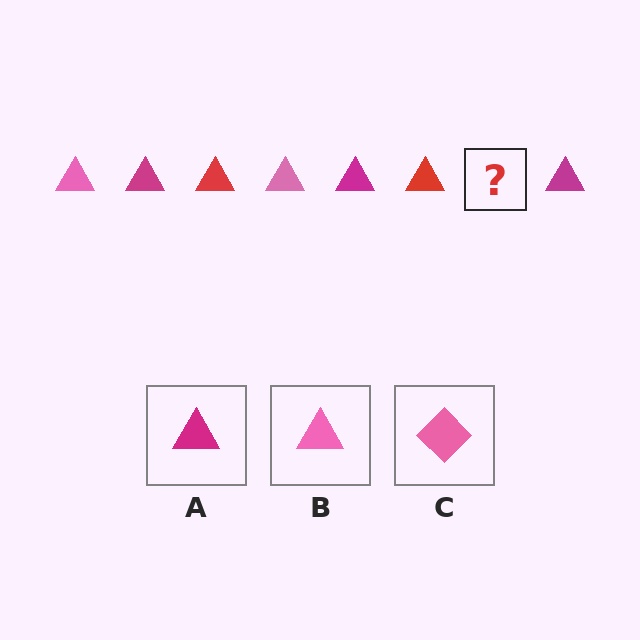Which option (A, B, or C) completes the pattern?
B.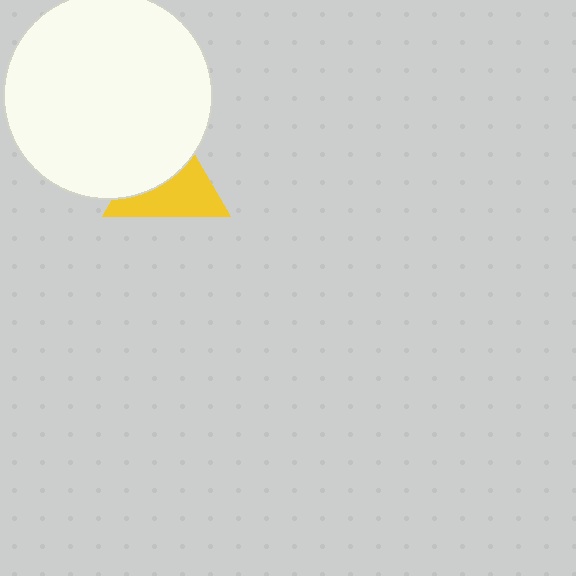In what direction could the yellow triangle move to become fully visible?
The yellow triangle could move down. That would shift it out from behind the white circle entirely.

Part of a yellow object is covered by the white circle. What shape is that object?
It is a triangle.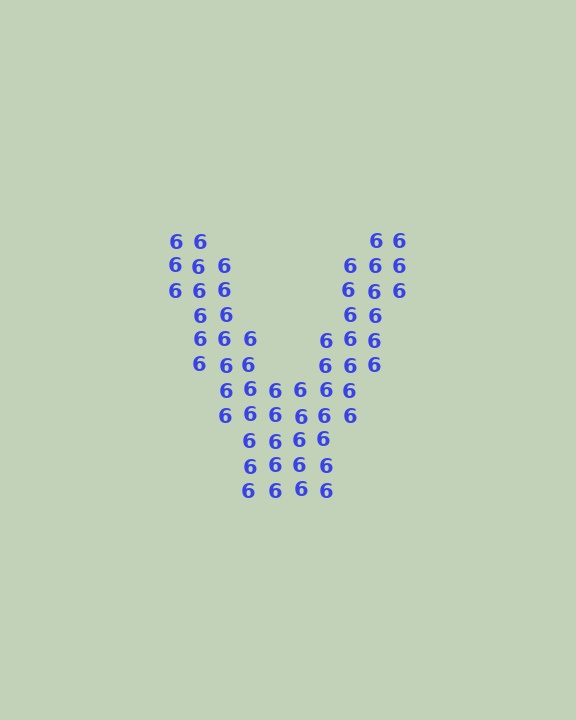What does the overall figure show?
The overall figure shows the letter V.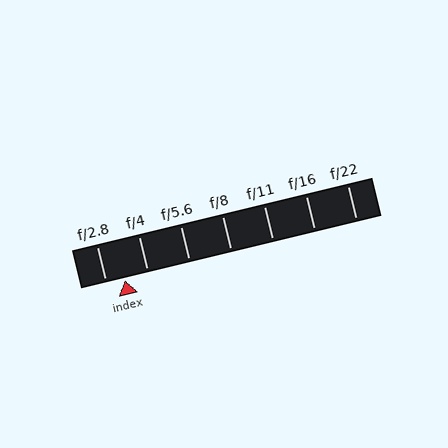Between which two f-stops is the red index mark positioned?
The index mark is between f/2.8 and f/4.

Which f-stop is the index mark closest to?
The index mark is closest to f/2.8.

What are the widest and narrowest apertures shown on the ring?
The widest aperture shown is f/2.8 and the narrowest is f/22.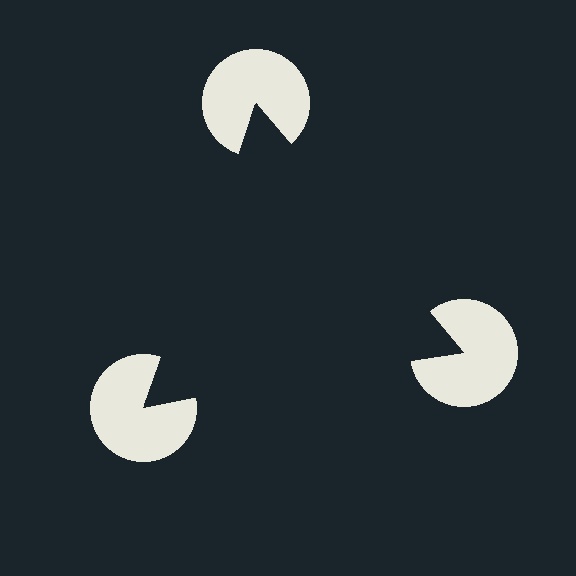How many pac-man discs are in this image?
There are 3 — one at each vertex of the illusory triangle.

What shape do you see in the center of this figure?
An illusory triangle — its edges are inferred from the aligned wedge cuts in the pac-man discs, not physically drawn.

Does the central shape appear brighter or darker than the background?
It typically appears slightly darker than the background, even though no actual brightness change is drawn.